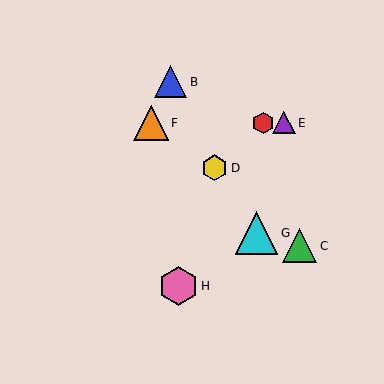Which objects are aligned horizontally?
Objects A, E, F are aligned horizontally.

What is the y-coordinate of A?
Object A is at y≈123.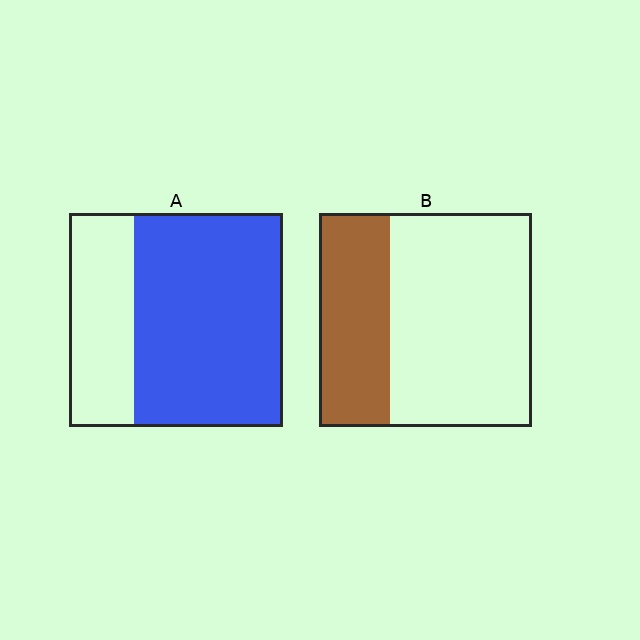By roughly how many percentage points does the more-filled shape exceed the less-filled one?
By roughly 35 percentage points (A over B).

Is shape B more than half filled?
No.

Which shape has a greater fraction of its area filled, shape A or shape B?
Shape A.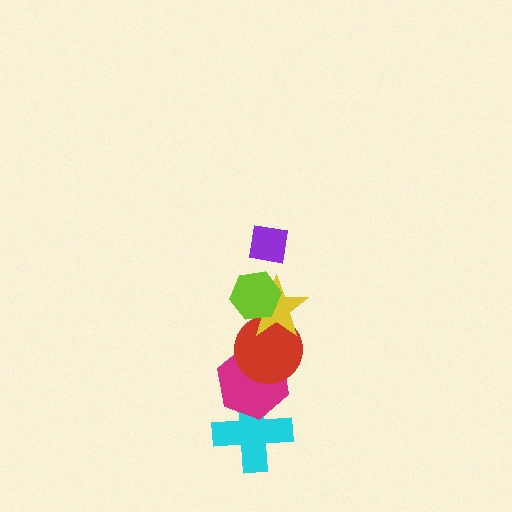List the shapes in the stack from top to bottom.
From top to bottom: the purple square, the lime hexagon, the yellow star, the red circle, the magenta hexagon, the cyan cross.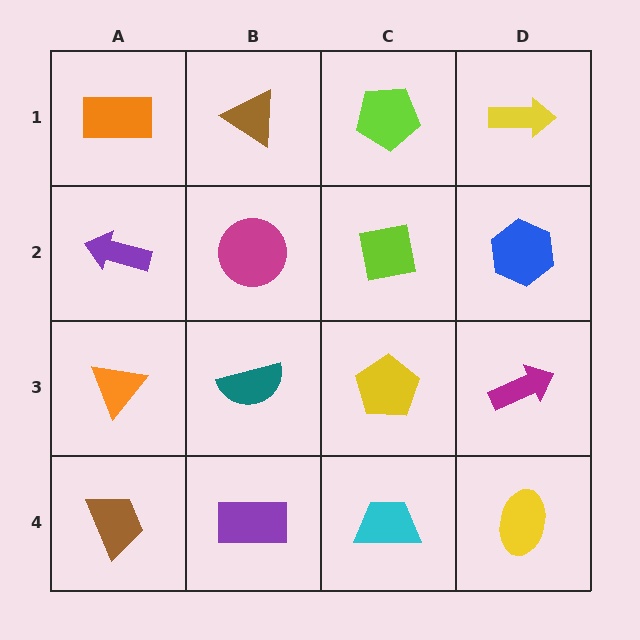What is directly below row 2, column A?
An orange triangle.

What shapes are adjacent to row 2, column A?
An orange rectangle (row 1, column A), an orange triangle (row 3, column A), a magenta circle (row 2, column B).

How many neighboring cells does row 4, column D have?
2.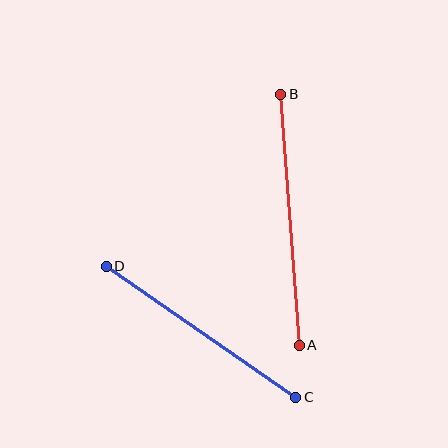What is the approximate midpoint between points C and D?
The midpoint is at approximately (201, 332) pixels.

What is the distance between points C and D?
The distance is approximately 230 pixels.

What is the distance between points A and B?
The distance is approximately 252 pixels.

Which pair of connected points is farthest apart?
Points A and B are farthest apart.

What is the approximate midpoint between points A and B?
The midpoint is at approximately (290, 220) pixels.